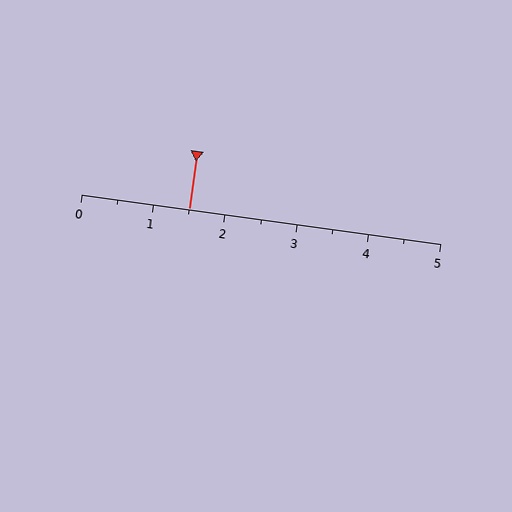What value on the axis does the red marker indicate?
The marker indicates approximately 1.5.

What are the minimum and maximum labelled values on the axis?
The axis runs from 0 to 5.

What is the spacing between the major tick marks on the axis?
The major ticks are spaced 1 apart.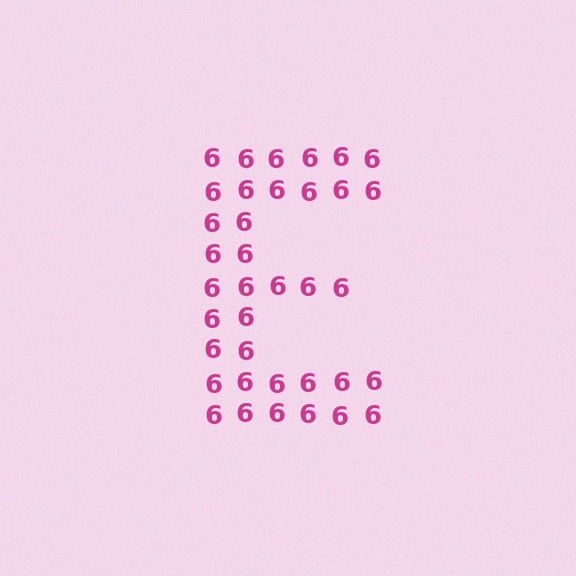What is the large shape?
The large shape is the letter E.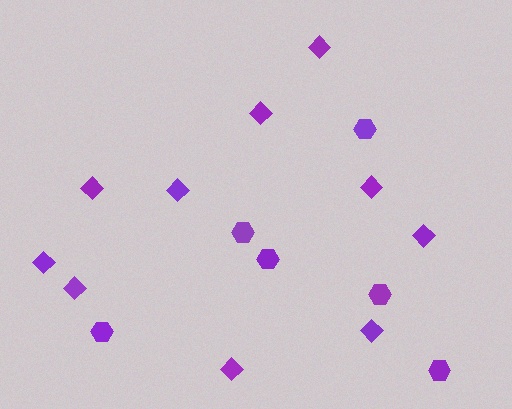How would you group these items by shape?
There are 2 groups: one group of diamonds (10) and one group of hexagons (6).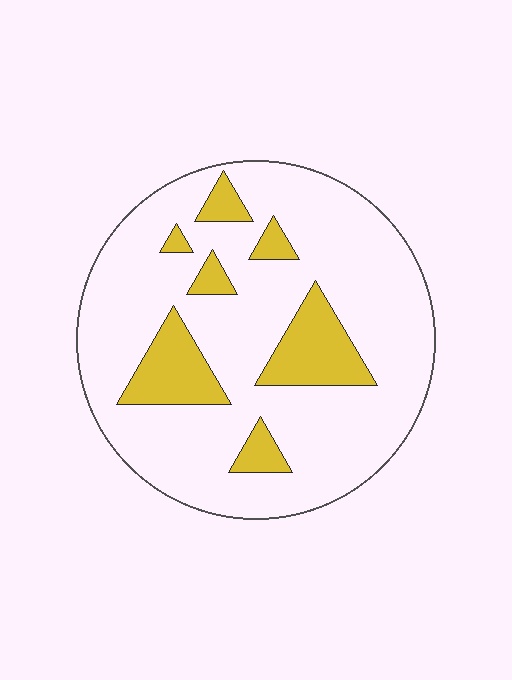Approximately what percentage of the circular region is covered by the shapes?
Approximately 20%.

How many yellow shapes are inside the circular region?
7.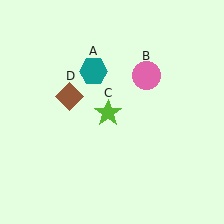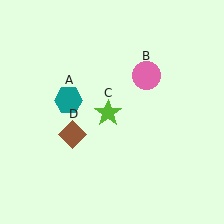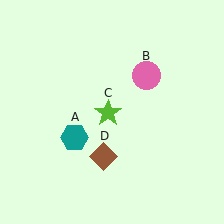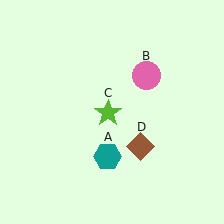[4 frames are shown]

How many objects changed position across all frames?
2 objects changed position: teal hexagon (object A), brown diamond (object D).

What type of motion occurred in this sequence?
The teal hexagon (object A), brown diamond (object D) rotated counterclockwise around the center of the scene.